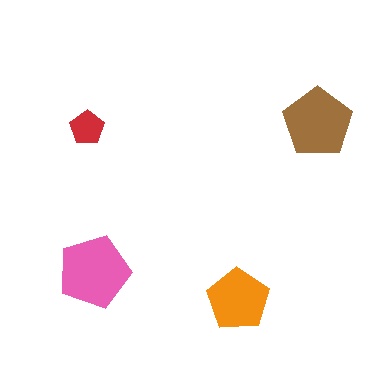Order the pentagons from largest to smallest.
the pink one, the brown one, the orange one, the red one.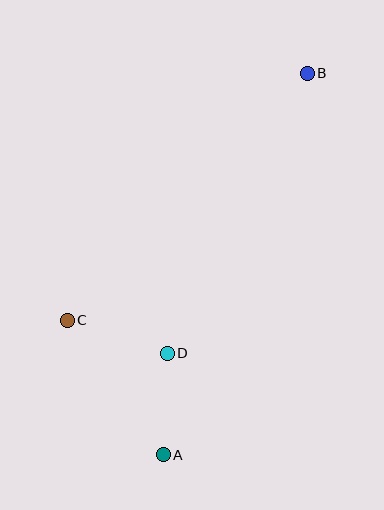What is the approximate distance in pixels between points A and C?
The distance between A and C is approximately 165 pixels.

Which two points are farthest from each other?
Points A and B are farthest from each other.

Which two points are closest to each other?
Points A and D are closest to each other.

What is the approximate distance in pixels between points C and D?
The distance between C and D is approximately 105 pixels.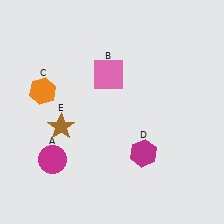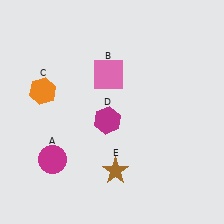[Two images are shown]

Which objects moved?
The objects that moved are: the magenta hexagon (D), the brown star (E).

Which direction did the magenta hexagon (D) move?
The magenta hexagon (D) moved left.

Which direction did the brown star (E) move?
The brown star (E) moved right.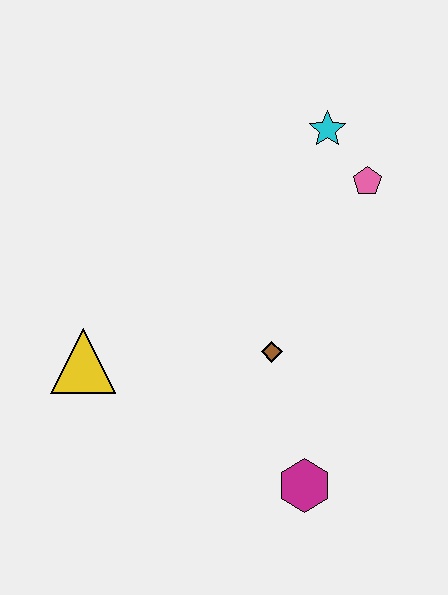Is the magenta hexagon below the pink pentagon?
Yes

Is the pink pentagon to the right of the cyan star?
Yes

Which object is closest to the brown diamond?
The magenta hexagon is closest to the brown diamond.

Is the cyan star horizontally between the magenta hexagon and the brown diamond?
No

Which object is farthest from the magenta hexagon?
The cyan star is farthest from the magenta hexagon.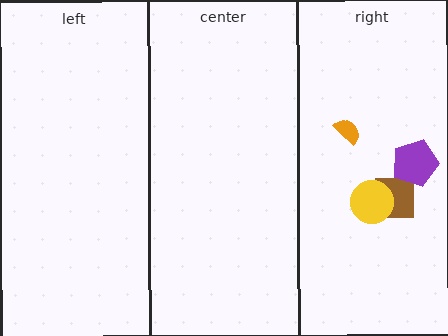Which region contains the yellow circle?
The right region.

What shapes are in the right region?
The brown square, the yellow circle, the purple pentagon, the orange semicircle.